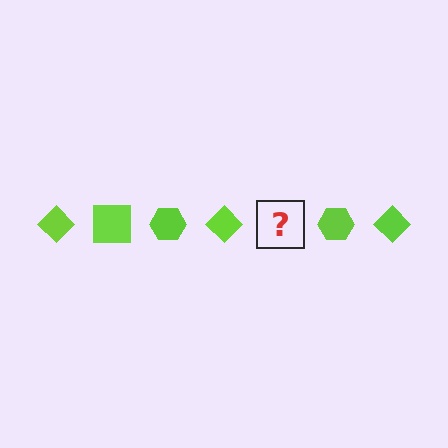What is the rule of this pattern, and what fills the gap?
The rule is that the pattern cycles through diamond, square, hexagon shapes in lime. The gap should be filled with a lime square.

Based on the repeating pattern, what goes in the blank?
The blank should be a lime square.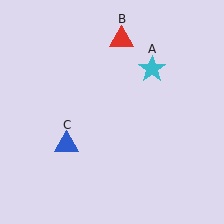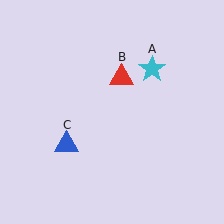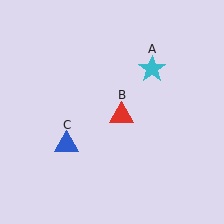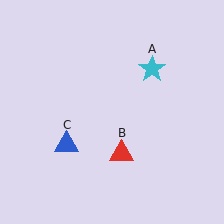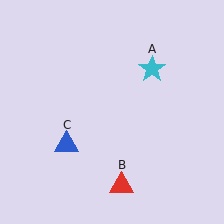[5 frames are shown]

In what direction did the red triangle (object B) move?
The red triangle (object B) moved down.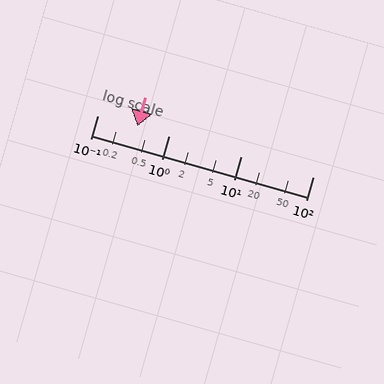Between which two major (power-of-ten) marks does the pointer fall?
The pointer is between 0.1 and 1.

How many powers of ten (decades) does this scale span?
The scale spans 3 decades, from 0.1 to 100.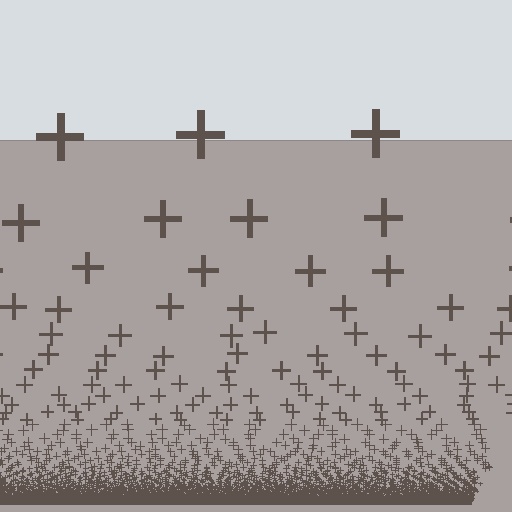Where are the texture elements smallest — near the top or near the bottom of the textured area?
Near the bottom.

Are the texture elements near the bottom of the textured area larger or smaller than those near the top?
Smaller. The gradient is inverted — elements near the bottom are smaller and denser.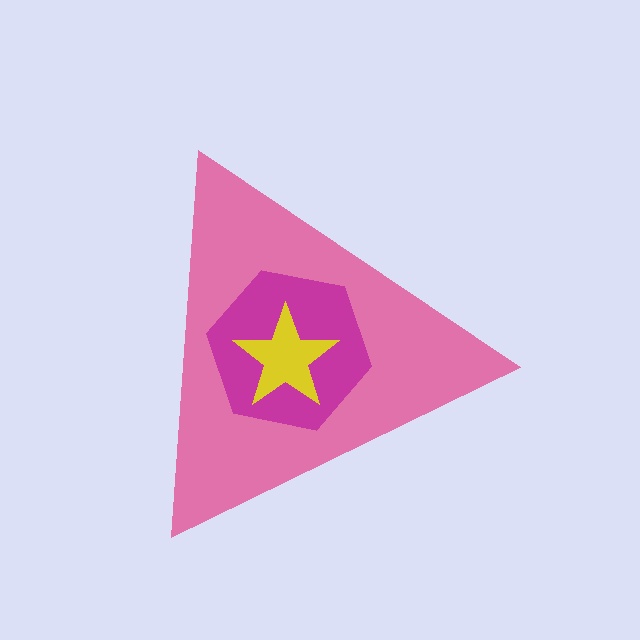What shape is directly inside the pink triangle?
The magenta hexagon.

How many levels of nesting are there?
3.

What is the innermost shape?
The yellow star.